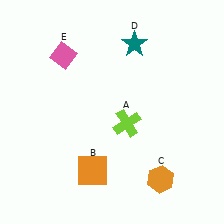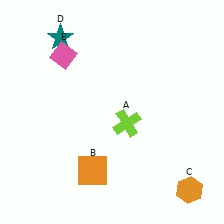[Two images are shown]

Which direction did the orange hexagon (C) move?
The orange hexagon (C) moved right.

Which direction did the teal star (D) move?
The teal star (D) moved left.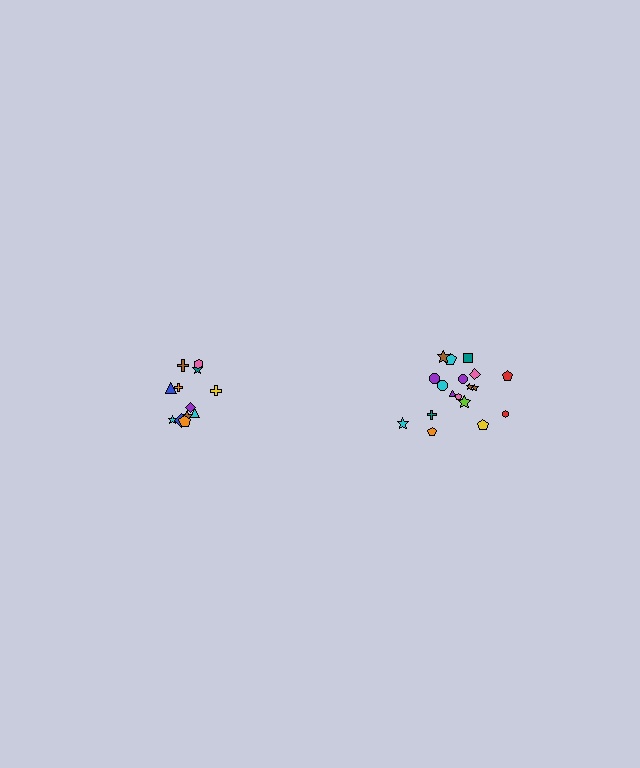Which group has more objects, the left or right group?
The right group.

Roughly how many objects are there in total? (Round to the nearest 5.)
Roughly 30 objects in total.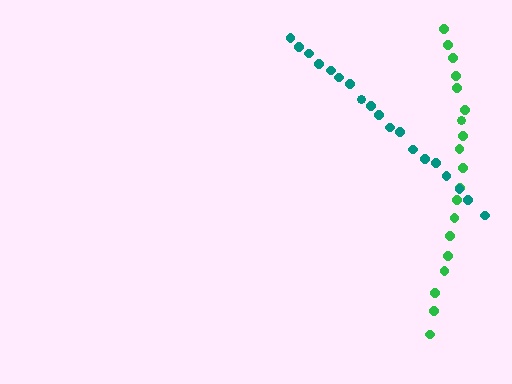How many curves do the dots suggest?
There are 2 distinct paths.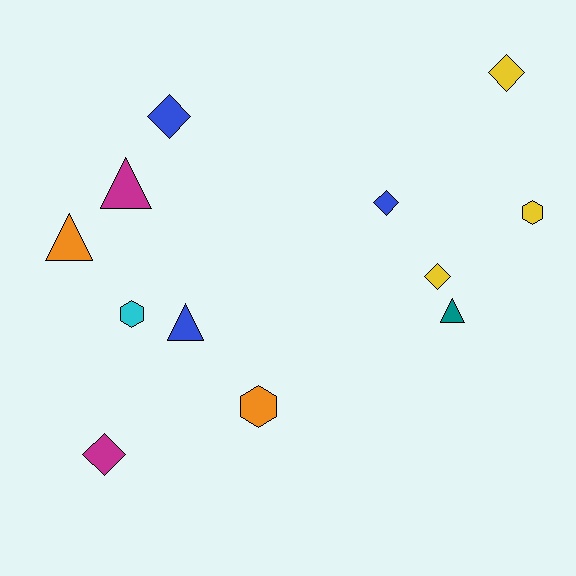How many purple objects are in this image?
There are no purple objects.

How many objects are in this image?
There are 12 objects.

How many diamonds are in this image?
There are 5 diamonds.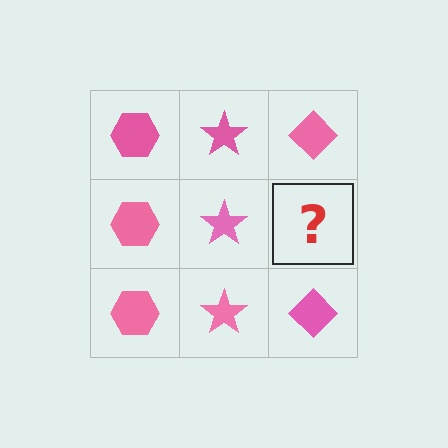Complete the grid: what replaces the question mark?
The question mark should be replaced with a pink diamond.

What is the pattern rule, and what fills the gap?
The rule is that each column has a consistent shape. The gap should be filled with a pink diamond.